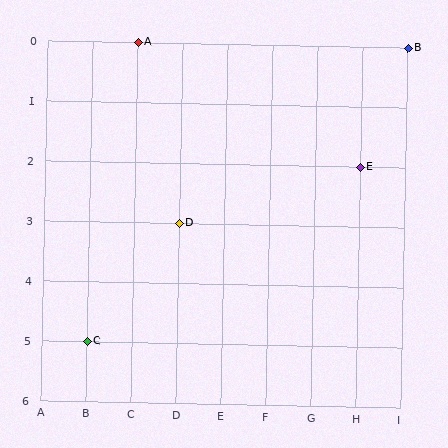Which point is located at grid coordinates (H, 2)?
Point E is at (H, 2).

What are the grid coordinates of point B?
Point B is at grid coordinates (I, 0).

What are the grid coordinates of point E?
Point E is at grid coordinates (H, 2).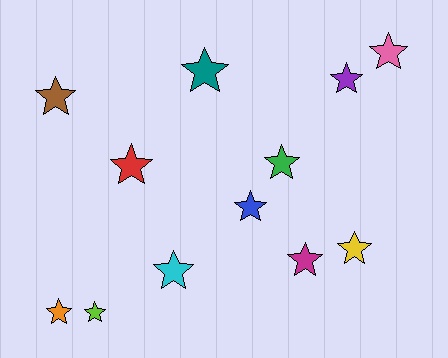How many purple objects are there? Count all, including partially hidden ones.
There is 1 purple object.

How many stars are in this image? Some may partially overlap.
There are 12 stars.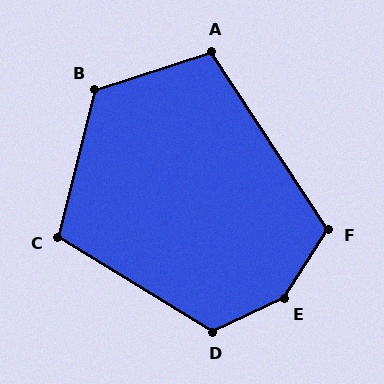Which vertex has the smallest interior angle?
A, at approximately 105 degrees.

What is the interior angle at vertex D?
Approximately 124 degrees (obtuse).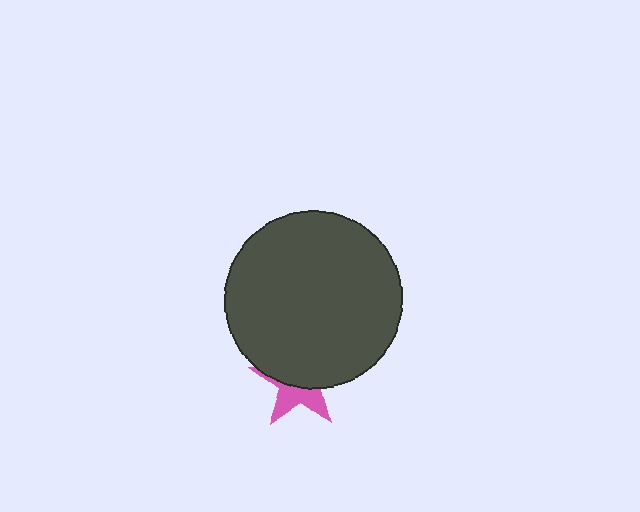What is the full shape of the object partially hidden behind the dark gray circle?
The partially hidden object is a pink star.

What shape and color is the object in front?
The object in front is a dark gray circle.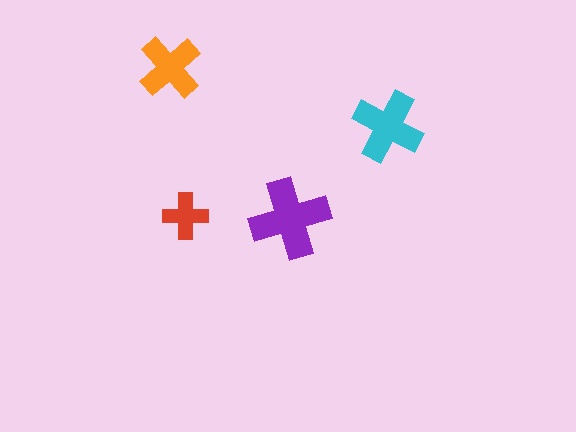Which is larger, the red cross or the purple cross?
The purple one.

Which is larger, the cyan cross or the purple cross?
The purple one.